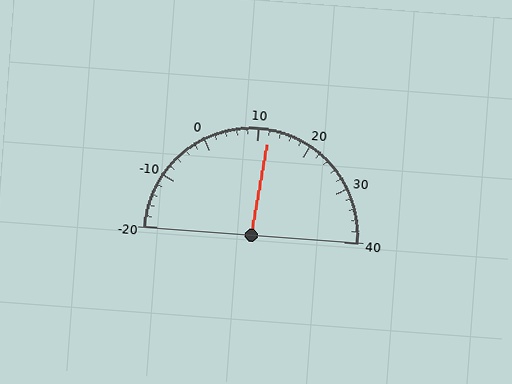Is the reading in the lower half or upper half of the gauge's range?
The reading is in the upper half of the range (-20 to 40).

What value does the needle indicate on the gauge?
The needle indicates approximately 12.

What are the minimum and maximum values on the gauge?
The gauge ranges from -20 to 40.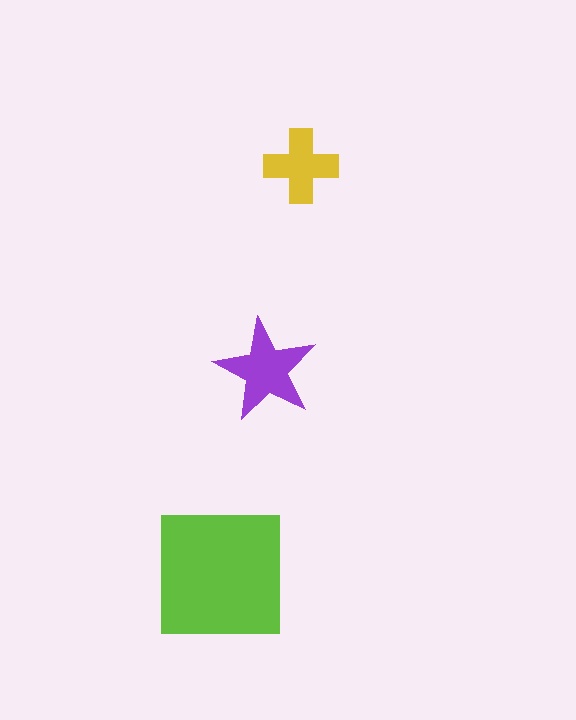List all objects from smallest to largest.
The yellow cross, the purple star, the lime square.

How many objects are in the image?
There are 3 objects in the image.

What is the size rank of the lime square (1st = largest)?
1st.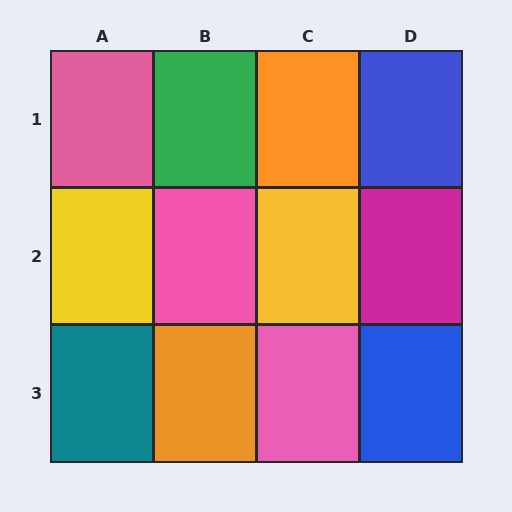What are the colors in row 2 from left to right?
Yellow, pink, yellow, magenta.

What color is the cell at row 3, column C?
Pink.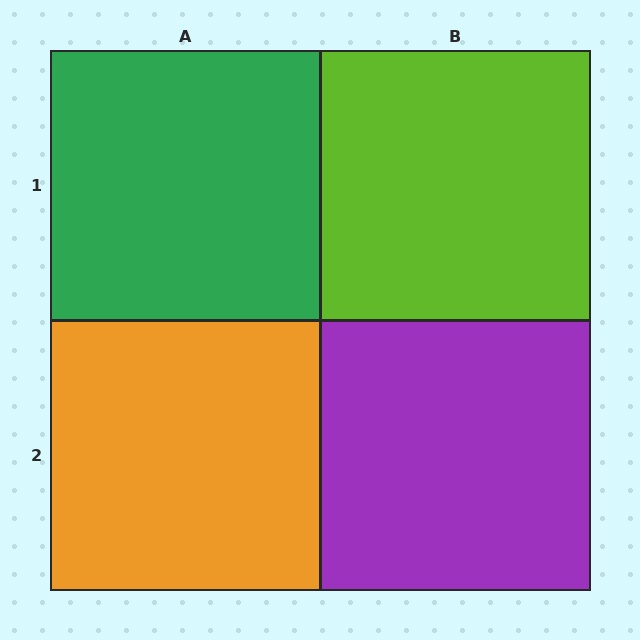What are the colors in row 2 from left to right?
Orange, purple.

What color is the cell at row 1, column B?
Lime.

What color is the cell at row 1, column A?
Green.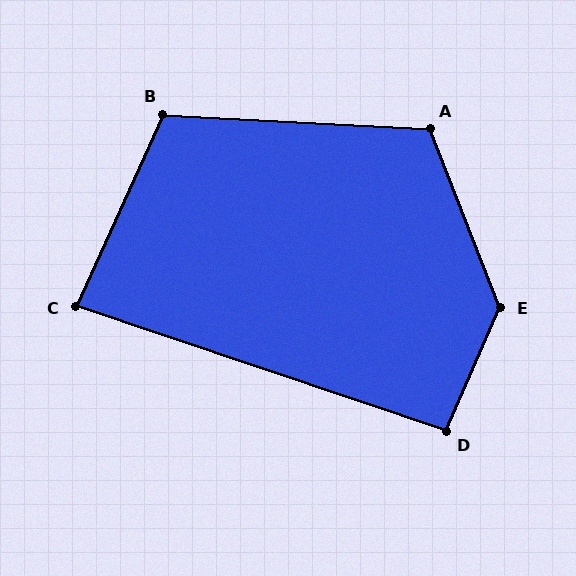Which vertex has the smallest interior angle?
C, at approximately 84 degrees.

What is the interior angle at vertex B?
Approximately 112 degrees (obtuse).